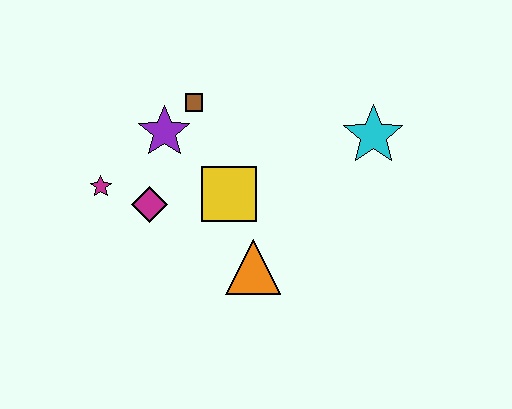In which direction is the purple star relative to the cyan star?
The purple star is to the left of the cyan star.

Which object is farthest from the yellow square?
The cyan star is farthest from the yellow square.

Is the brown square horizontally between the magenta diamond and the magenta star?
No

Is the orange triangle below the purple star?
Yes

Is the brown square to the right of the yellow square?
No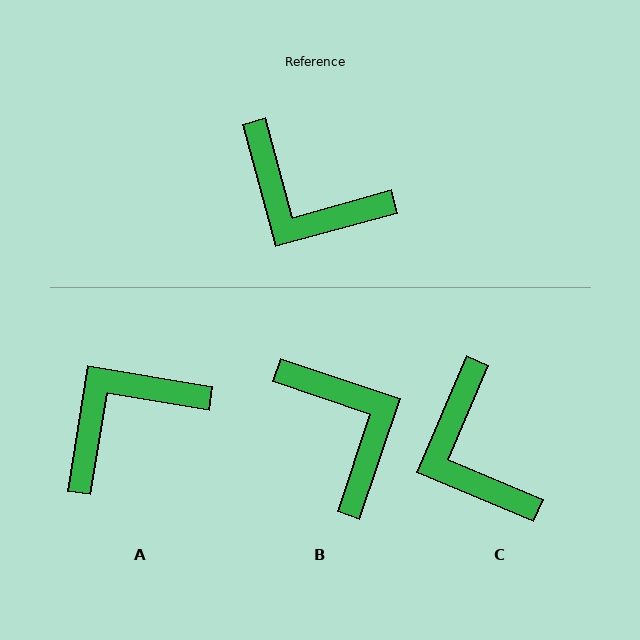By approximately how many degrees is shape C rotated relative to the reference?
Approximately 38 degrees clockwise.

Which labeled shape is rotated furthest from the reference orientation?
B, about 146 degrees away.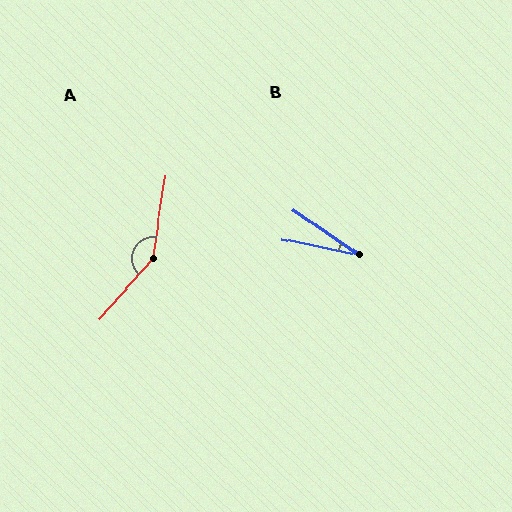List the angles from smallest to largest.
B (23°), A (147°).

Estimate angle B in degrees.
Approximately 23 degrees.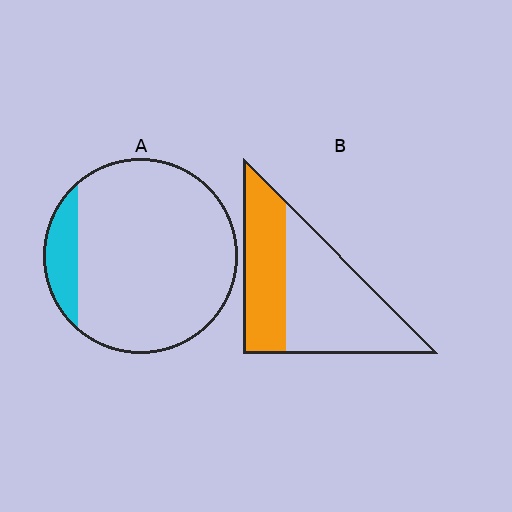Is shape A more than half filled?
No.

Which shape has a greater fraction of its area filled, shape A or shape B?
Shape B.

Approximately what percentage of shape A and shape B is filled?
A is approximately 10% and B is approximately 40%.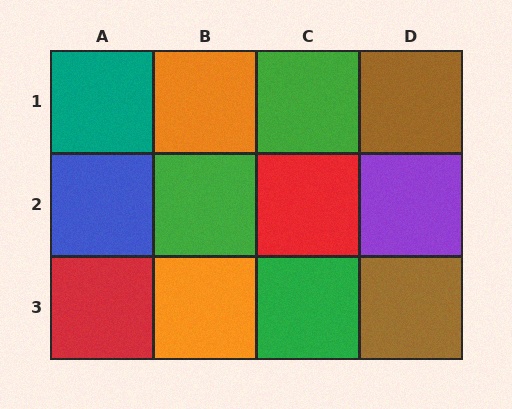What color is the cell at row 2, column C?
Red.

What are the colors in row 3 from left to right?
Red, orange, green, brown.